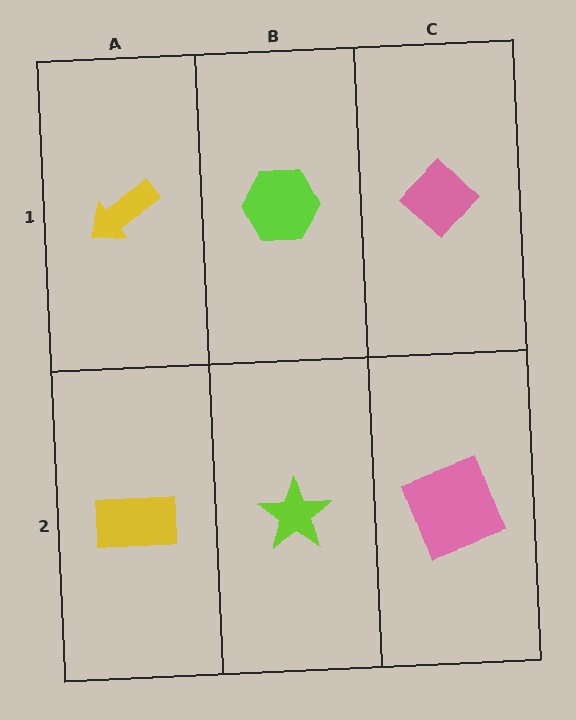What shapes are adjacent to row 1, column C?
A pink square (row 2, column C), a lime hexagon (row 1, column B).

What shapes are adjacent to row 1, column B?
A lime star (row 2, column B), a yellow arrow (row 1, column A), a pink diamond (row 1, column C).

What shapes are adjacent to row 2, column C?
A pink diamond (row 1, column C), a lime star (row 2, column B).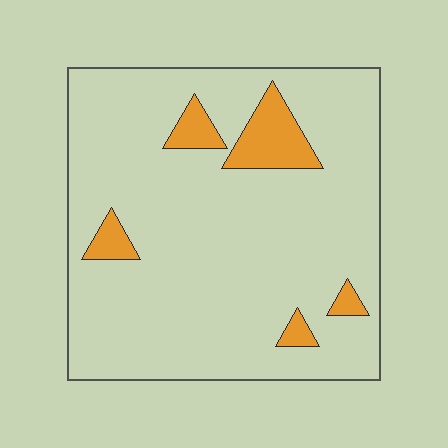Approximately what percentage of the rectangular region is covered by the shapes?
Approximately 10%.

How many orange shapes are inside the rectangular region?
5.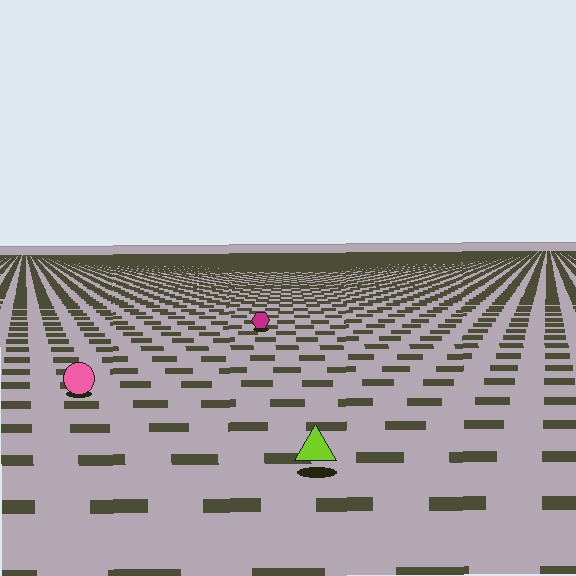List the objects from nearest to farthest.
From nearest to farthest: the lime triangle, the pink circle, the magenta hexagon.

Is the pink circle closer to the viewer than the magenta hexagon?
Yes. The pink circle is closer — you can tell from the texture gradient: the ground texture is coarser near it.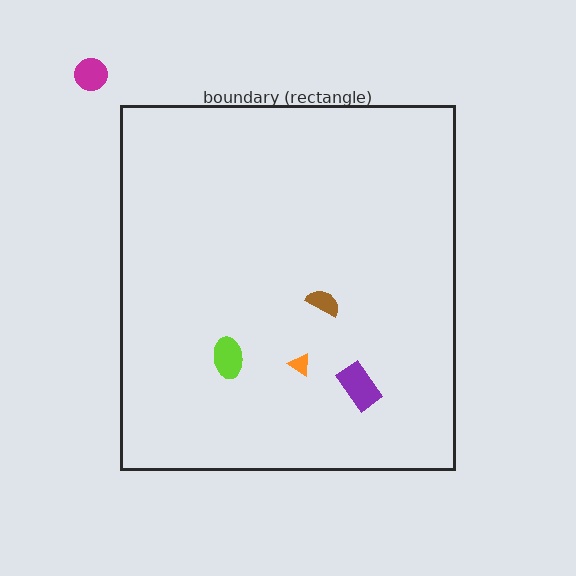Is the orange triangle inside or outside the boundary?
Inside.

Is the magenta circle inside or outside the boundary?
Outside.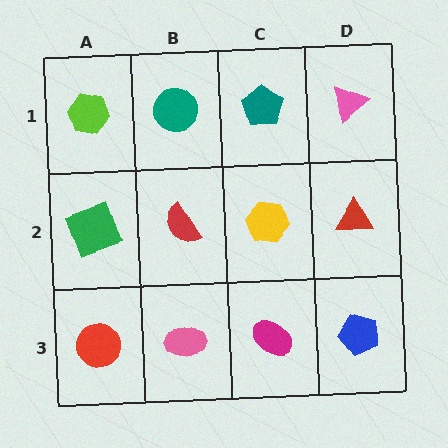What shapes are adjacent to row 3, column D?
A red triangle (row 2, column D), a magenta ellipse (row 3, column C).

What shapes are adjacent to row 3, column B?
A red semicircle (row 2, column B), a red circle (row 3, column A), a magenta ellipse (row 3, column C).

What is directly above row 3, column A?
A green square.